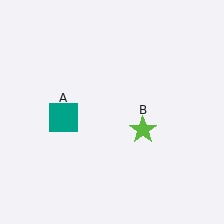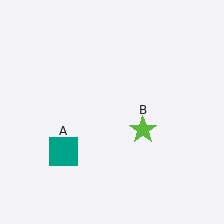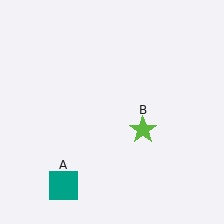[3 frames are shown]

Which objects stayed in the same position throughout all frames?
Lime star (object B) remained stationary.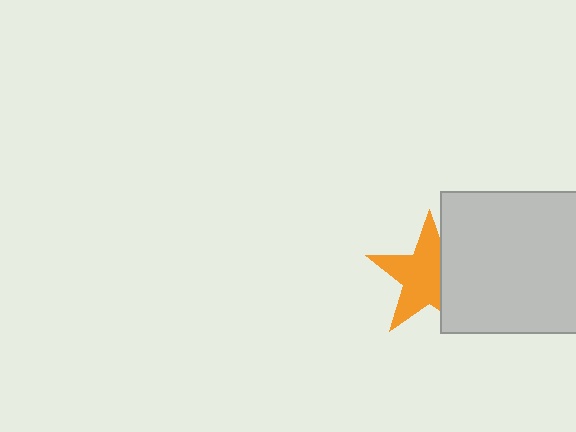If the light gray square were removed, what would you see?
You would see the complete orange star.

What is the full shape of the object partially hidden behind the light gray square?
The partially hidden object is an orange star.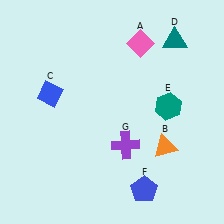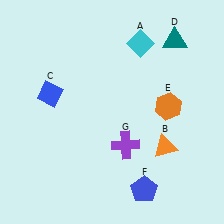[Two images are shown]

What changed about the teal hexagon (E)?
In Image 1, E is teal. In Image 2, it changed to orange.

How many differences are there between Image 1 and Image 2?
There are 2 differences between the two images.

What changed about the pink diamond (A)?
In Image 1, A is pink. In Image 2, it changed to cyan.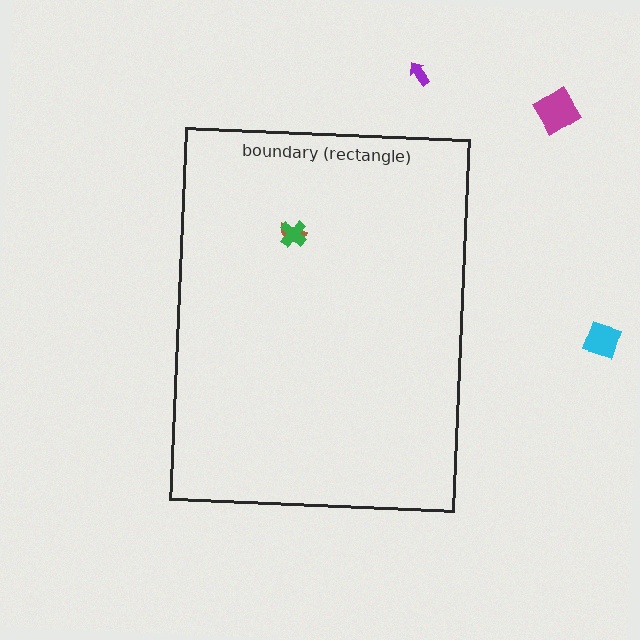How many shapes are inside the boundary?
2 inside, 3 outside.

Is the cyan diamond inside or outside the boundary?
Outside.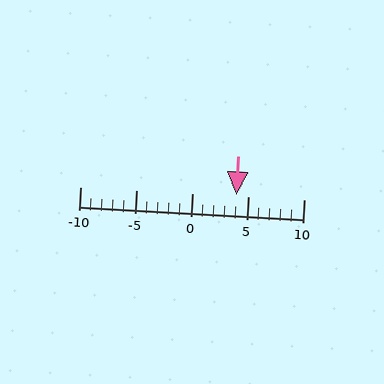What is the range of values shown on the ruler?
The ruler shows values from -10 to 10.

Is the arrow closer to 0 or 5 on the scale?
The arrow is closer to 5.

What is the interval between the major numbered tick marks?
The major tick marks are spaced 5 units apart.